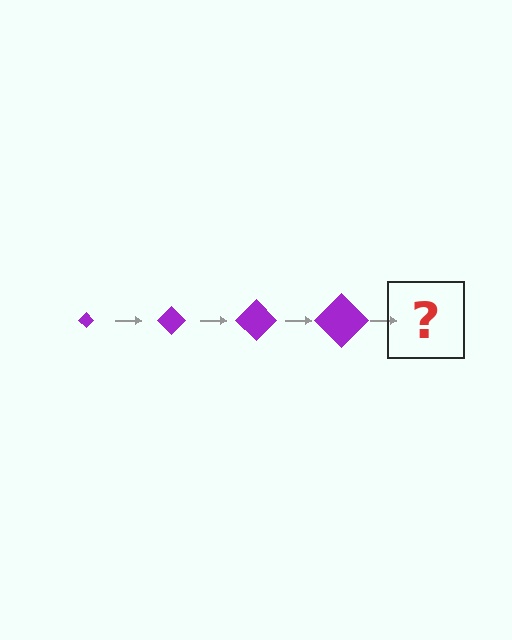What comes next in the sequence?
The next element should be a purple diamond, larger than the previous one.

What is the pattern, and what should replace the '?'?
The pattern is that the diamond gets progressively larger each step. The '?' should be a purple diamond, larger than the previous one.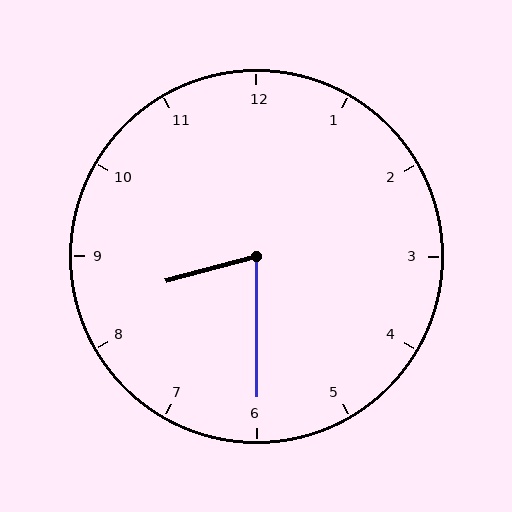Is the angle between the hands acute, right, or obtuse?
It is acute.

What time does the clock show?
8:30.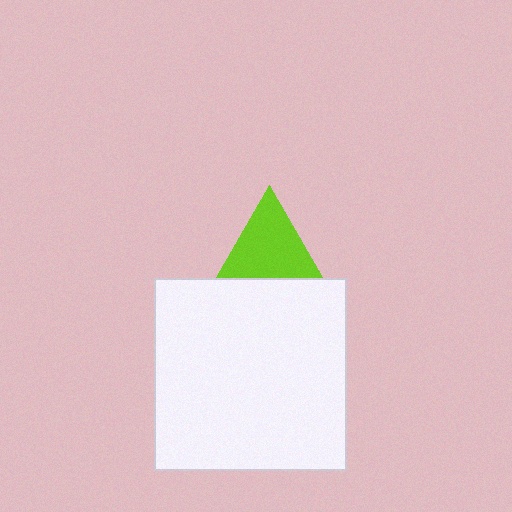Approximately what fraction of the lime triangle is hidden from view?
Roughly 39% of the lime triangle is hidden behind the white square.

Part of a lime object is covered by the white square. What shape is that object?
It is a triangle.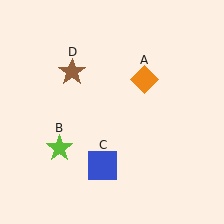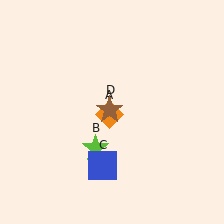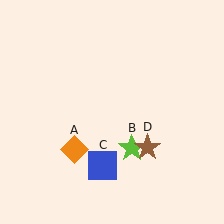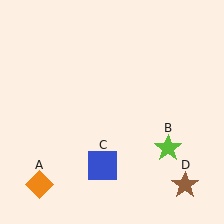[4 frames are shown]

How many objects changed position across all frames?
3 objects changed position: orange diamond (object A), lime star (object B), brown star (object D).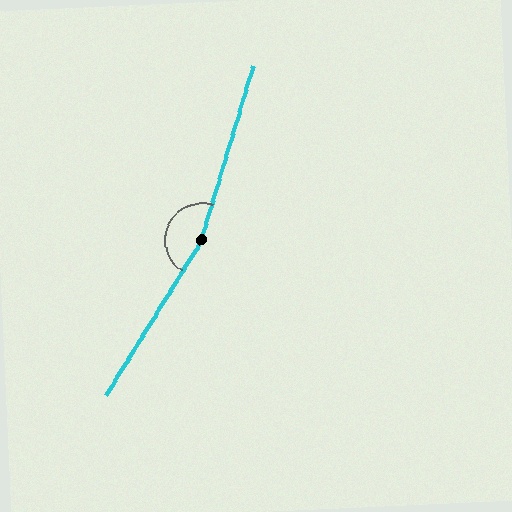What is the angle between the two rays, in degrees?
Approximately 165 degrees.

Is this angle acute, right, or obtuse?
It is obtuse.